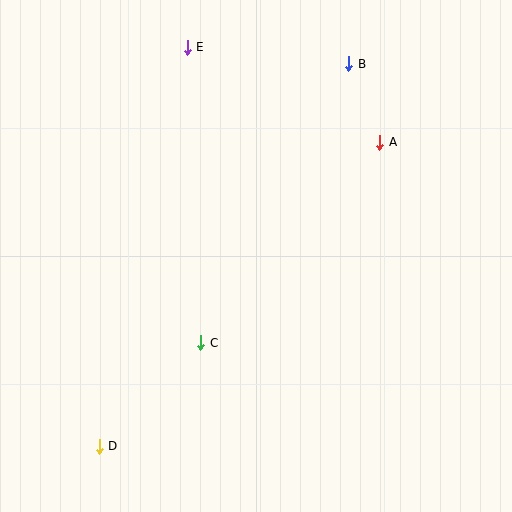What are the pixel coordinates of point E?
Point E is at (187, 47).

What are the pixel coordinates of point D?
Point D is at (99, 446).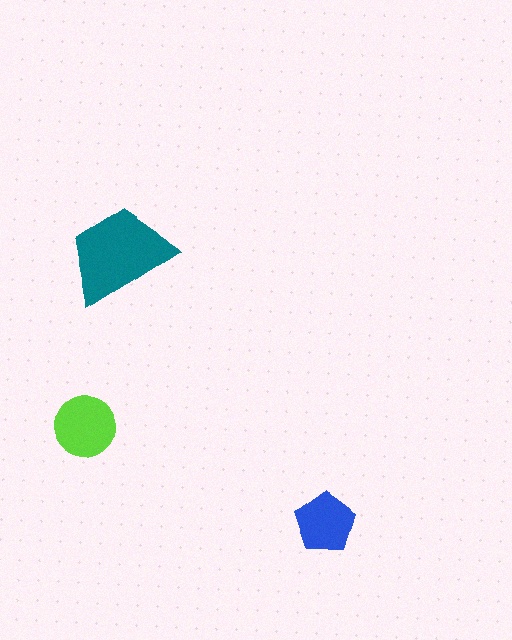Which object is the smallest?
The blue pentagon.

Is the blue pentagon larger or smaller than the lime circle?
Smaller.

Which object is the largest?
The teal trapezoid.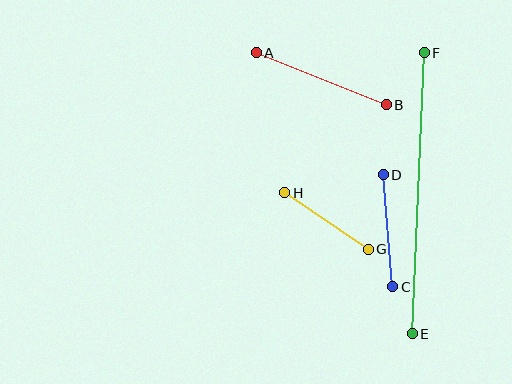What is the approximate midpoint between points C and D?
The midpoint is at approximately (388, 231) pixels.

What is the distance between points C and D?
The distance is approximately 112 pixels.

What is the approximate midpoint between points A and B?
The midpoint is at approximately (321, 79) pixels.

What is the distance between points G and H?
The distance is approximately 101 pixels.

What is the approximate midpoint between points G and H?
The midpoint is at approximately (327, 221) pixels.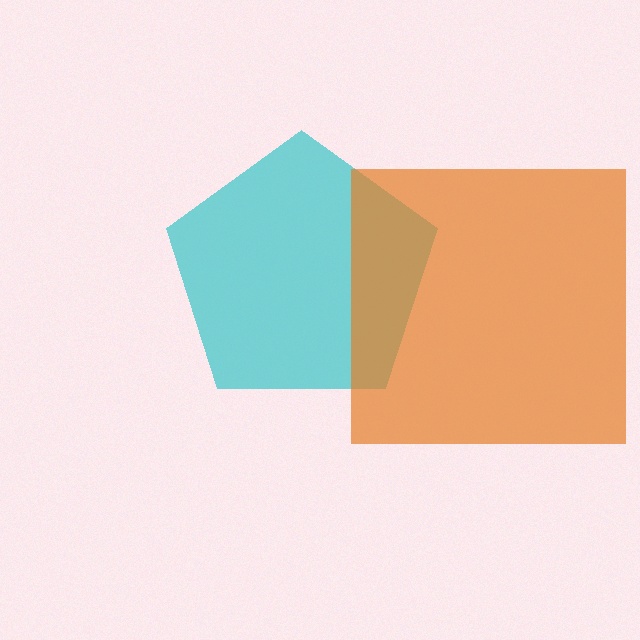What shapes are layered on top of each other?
The layered shapes are: a cyan pentagon, an orange square.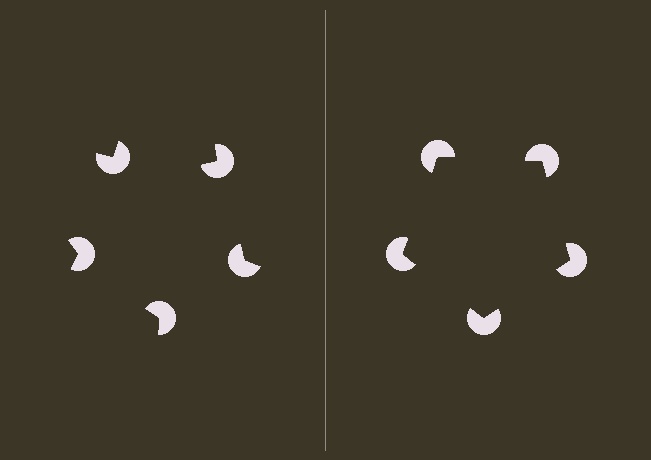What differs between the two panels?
The pac-man discs are positioned identically on both sides; only the wedge orientations differ. On the right they align to a pentagon; on the left they are misaligned.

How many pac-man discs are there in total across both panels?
10 — 5 on each side.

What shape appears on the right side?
An illusory pentagon.